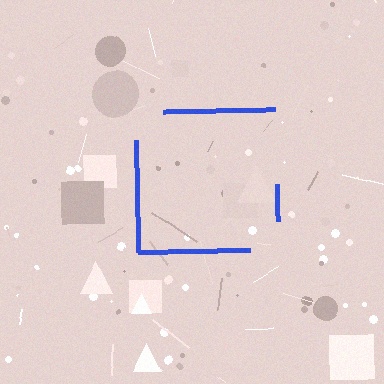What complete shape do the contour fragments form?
The contour fragments form a square.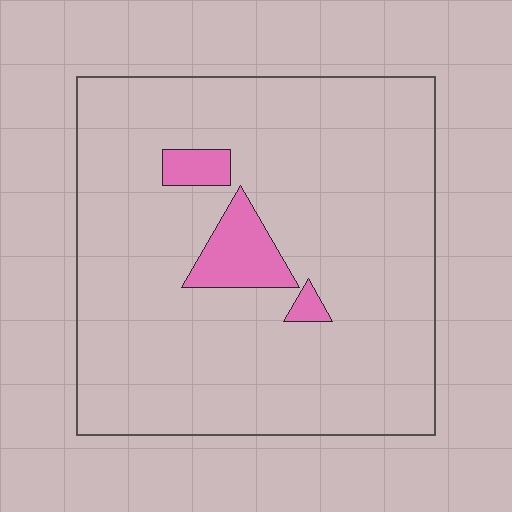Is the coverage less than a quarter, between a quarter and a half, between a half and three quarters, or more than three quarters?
Less than a quarter.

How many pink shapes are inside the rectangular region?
3.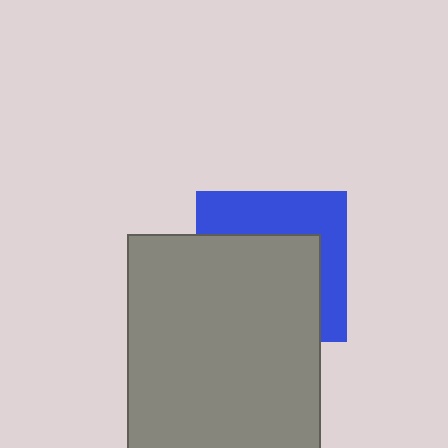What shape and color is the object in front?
The object in front is a gray rectangle.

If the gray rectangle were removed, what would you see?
You would see the complete blue square.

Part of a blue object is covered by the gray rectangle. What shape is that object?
It is a square.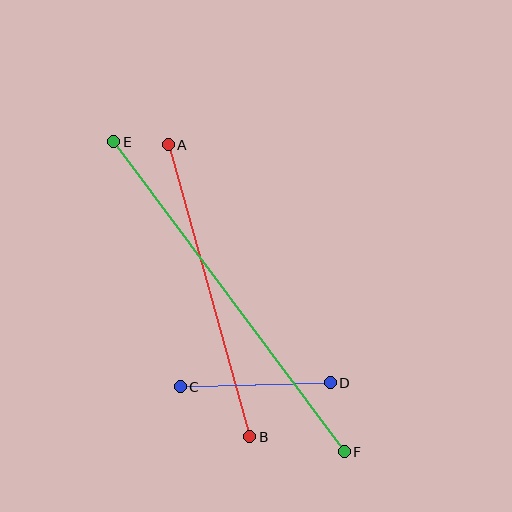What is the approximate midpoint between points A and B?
The midpoint is at approximately (209, 291) pixels.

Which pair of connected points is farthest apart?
Points E and F are farthest apart.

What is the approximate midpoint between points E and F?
The midpoint is at approximately (229, 297) pixels.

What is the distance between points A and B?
The distance is approximately 303 pixels.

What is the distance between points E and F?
The distance is approximately 386 pixels.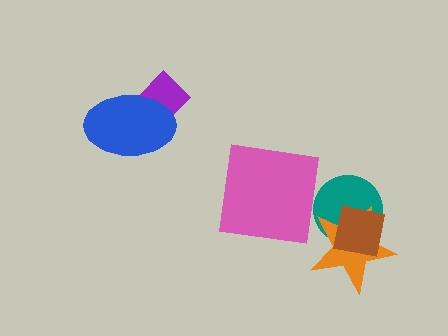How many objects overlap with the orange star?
2 objects overlap with the orange star.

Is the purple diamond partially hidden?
Yes, it is partially covered by another shape.